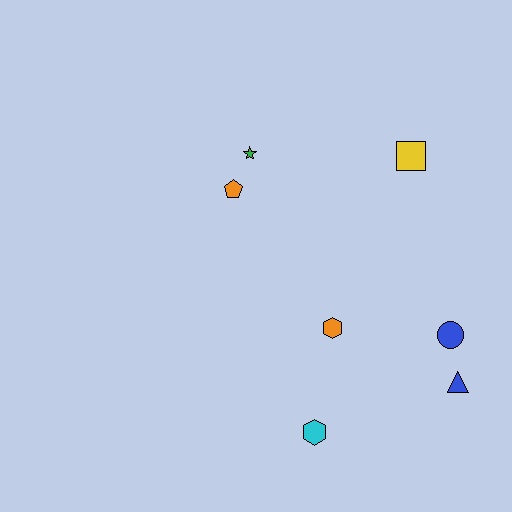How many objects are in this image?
There are 7 objects.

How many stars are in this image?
There is 1 star.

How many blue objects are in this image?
There are 2 blue objects.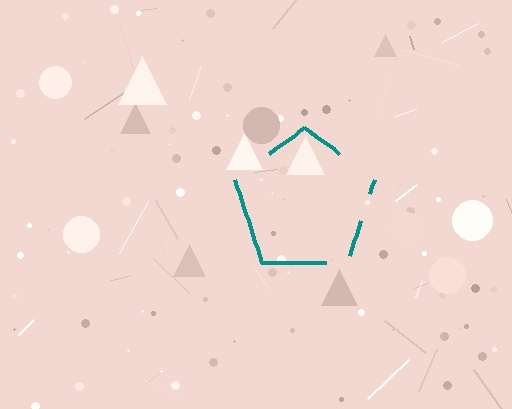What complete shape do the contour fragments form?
The contour fragments form a pentagon.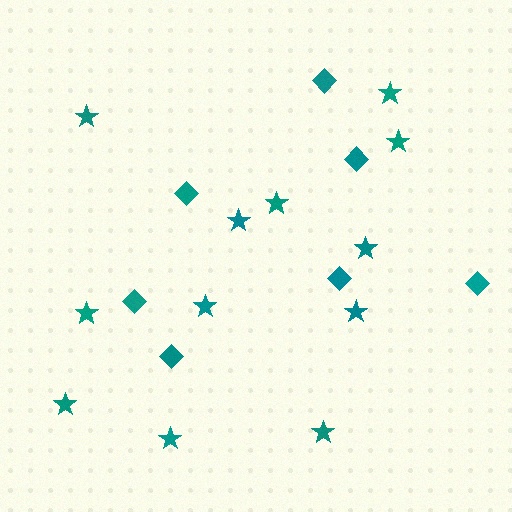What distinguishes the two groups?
There are 2 groups: one group of stars (12) and one group of diamonds (7).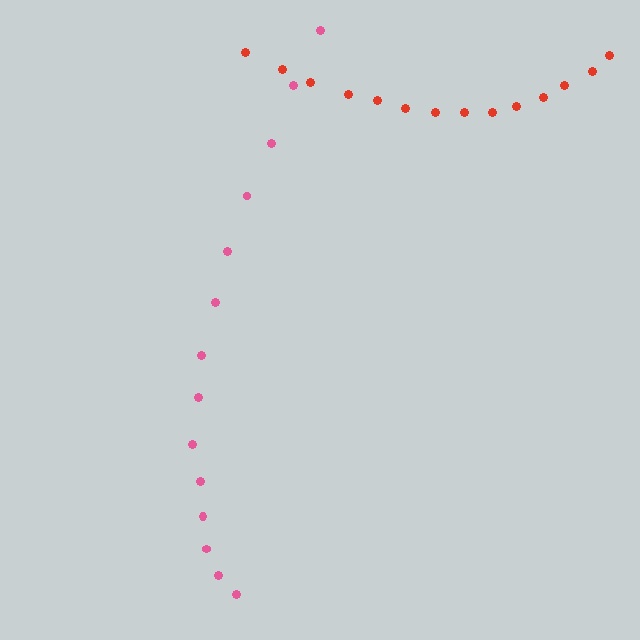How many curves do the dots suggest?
There are 2 distinct paths.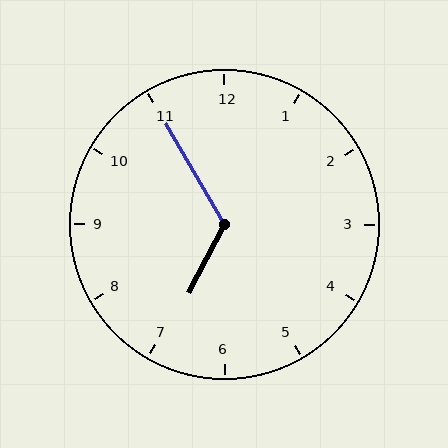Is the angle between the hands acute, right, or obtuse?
It is obtuse.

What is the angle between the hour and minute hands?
Approximately 122 degrees.